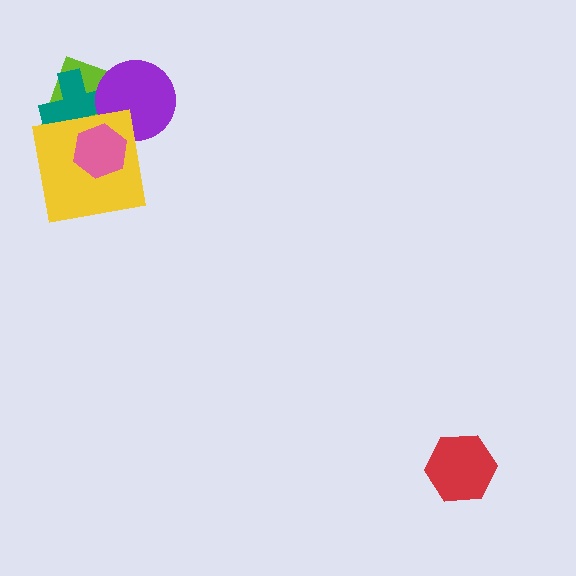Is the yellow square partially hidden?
Yes, it is partially covered by another shape.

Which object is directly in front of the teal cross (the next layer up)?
The purple circle is directly in front of the teal cross.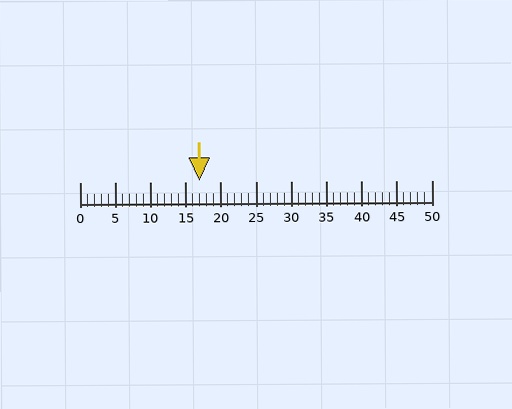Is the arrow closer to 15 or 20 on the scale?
The arrow is closer to 15.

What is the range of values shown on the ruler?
The ruler shows values from 0 to 50.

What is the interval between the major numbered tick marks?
The major tick marks are spaced 5 units apart.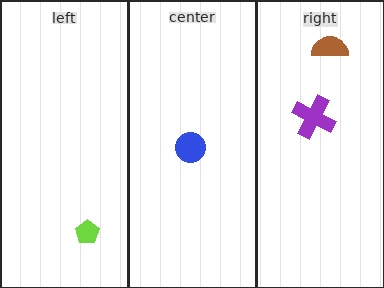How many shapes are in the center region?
1.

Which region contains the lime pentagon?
The left region.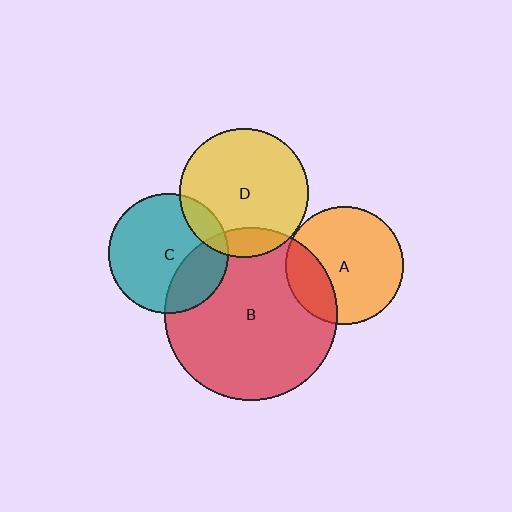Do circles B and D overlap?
Yes.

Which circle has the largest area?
Circle B (red).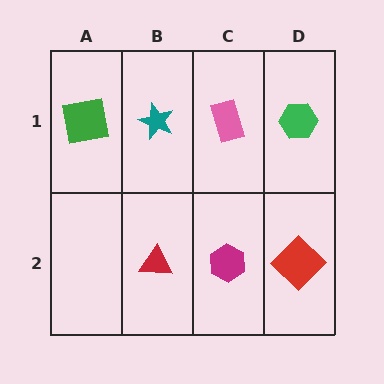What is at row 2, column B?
A red triangle.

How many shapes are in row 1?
4 shapes.